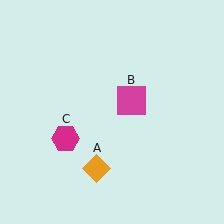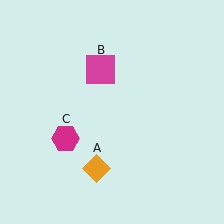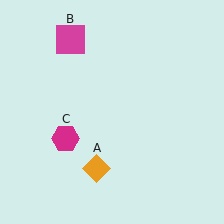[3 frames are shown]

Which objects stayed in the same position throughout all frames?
Orange diamond (object A) and magenta hexagon (object C) remained stationary.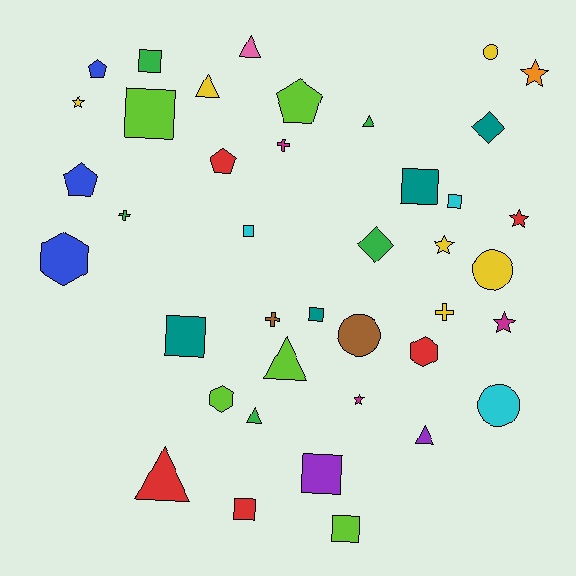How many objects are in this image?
There are 40 objects.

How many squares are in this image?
There are 10 squares.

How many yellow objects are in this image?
There are 6 yellow objects.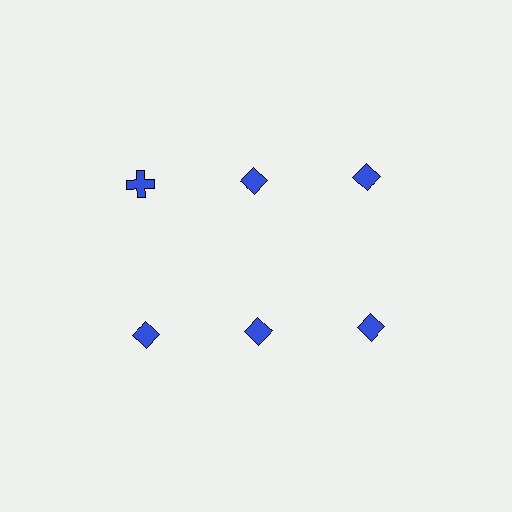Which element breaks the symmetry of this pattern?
The blue cross in the top row, leftmost column breaks the symmetry. All other shapes are blue diamonds.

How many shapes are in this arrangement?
There are 6 shapes arranged in a grid pattern.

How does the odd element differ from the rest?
It has a different shape: cross instead of diamond.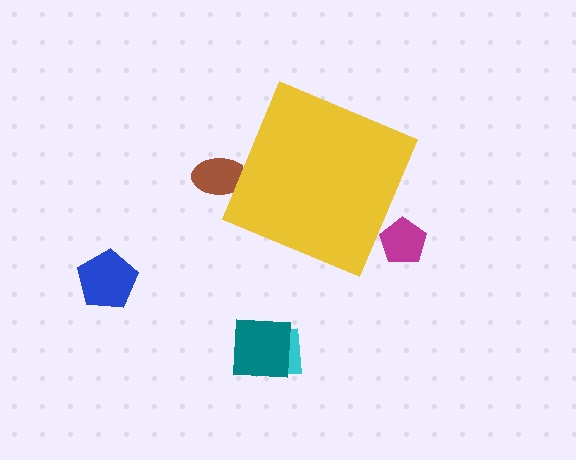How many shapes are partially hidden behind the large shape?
2 shapes are partially hidden.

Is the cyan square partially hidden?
No, the cyan square is fully visible.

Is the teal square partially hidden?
No, the teal square is fully visible.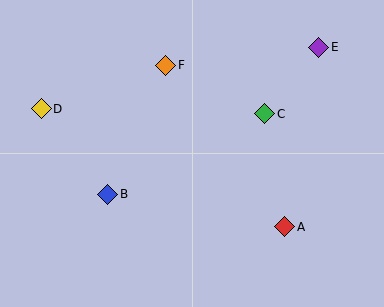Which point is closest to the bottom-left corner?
Point B is closest to the bottom-left corner.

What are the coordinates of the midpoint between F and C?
The midpoint between F and C is at (215, 90).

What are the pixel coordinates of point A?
Point A is at (285, 227).